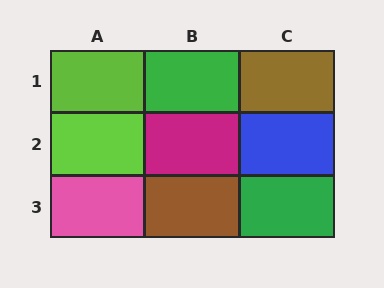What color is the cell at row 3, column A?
Pink.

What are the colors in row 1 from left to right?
Lime, green, brown.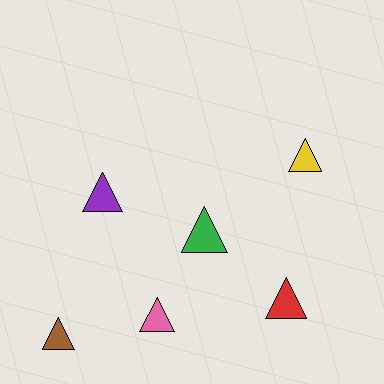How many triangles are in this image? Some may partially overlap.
There are 6 triangles.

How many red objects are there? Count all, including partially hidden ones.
There is 1 red object.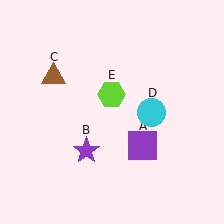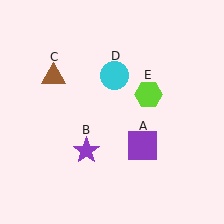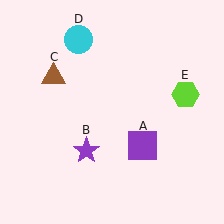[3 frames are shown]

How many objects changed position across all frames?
2 objects changed position: cyan circle (object D), lime hexagon (object E).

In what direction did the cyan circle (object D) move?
The cyan circle (object D) moved up and to the left.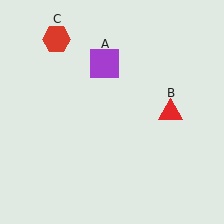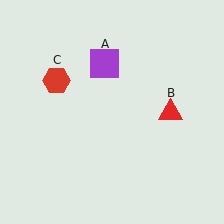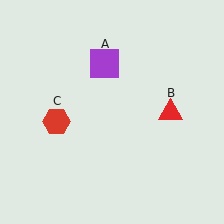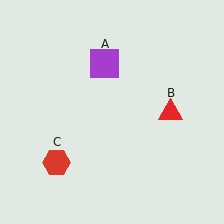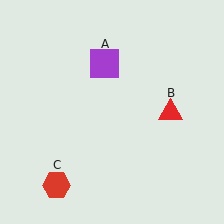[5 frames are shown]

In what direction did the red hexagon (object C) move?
The red hexagon (object C) moved down.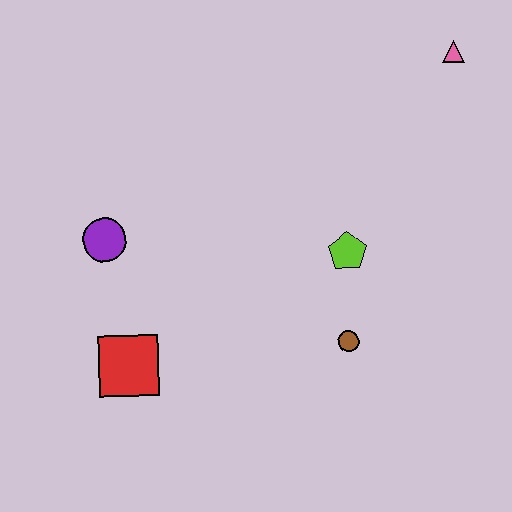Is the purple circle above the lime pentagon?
Yes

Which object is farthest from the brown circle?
The pink triangle is farthest from the brown circle.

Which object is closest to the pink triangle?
The lime pentagon is closest to the pink triangle.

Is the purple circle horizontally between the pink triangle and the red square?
No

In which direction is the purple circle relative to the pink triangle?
The purple circle is to the left of the pink triangle.